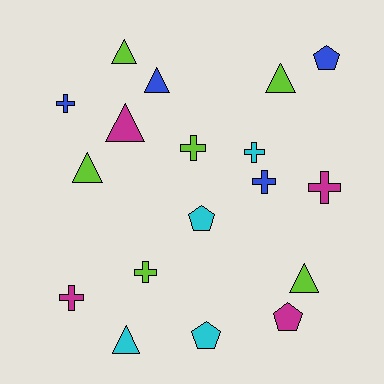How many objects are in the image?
There are 18 objects.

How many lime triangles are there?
There are 4 lime triangles.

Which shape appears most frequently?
Cross, with 7 objects.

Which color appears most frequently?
Lime, with 6 objects.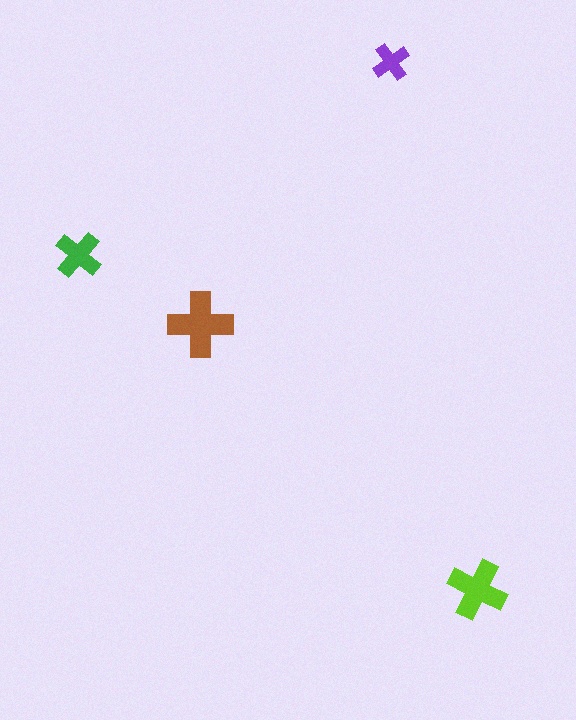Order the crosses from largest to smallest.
the brown one, the lime one, the green one, the purple one.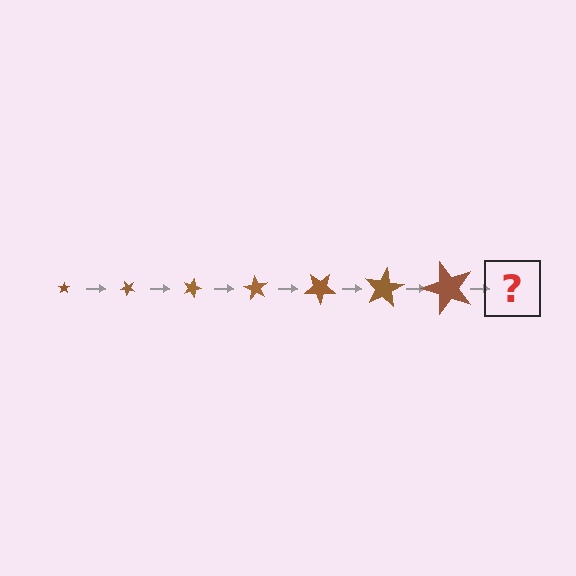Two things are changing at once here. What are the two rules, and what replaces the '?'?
The two rules are that the star grows larger each step and it rotates 45 degrees each step. The '?' should be a star, larger than the previous one and rotated 315 degrees from the start.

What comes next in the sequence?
The next element should be a star, larger than the previous one and rotated 315 degrees from the start.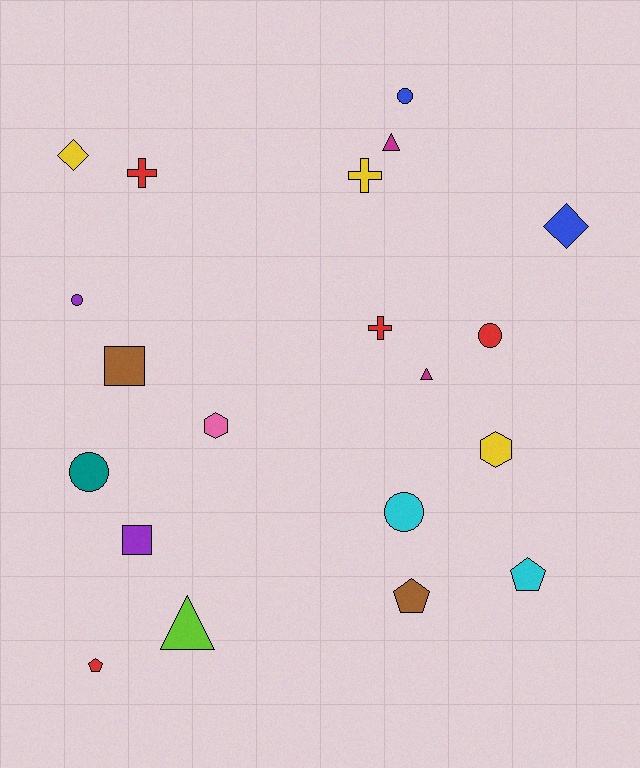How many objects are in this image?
There are 20 objects.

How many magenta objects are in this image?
There are 2 magenta objects.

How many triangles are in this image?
There are 3 triangles.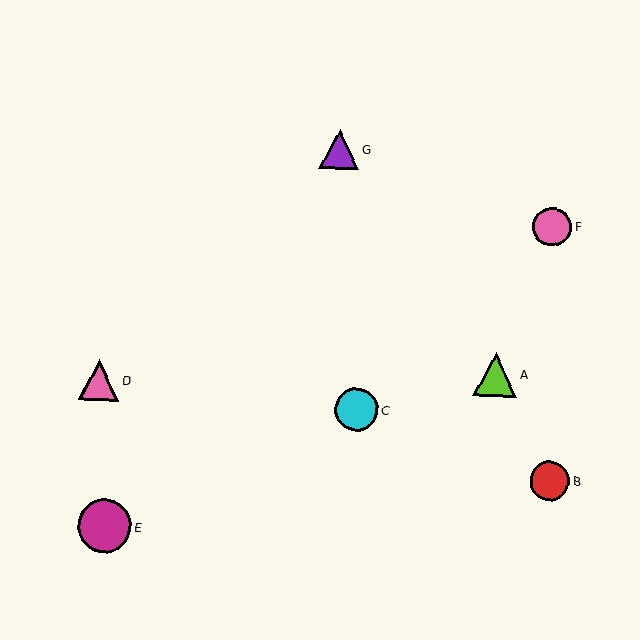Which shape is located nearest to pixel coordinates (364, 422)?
The cyan circle (labeled C) at (356, 410) is nearest to that location.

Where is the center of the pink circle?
The center of the pink circle is at (552, 227).